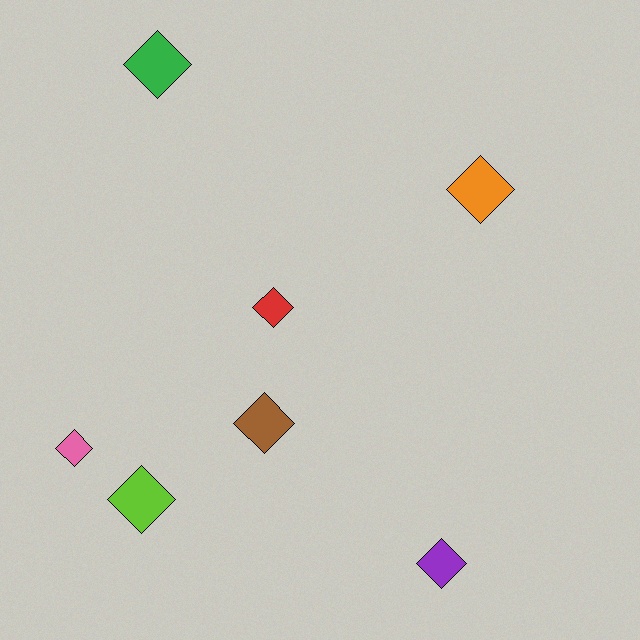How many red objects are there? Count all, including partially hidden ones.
There is 1 red object.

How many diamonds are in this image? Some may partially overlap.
There are 7 diamonds.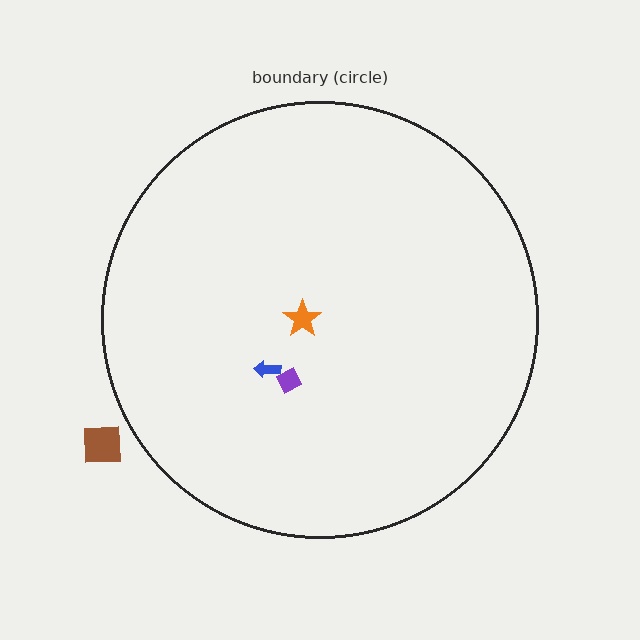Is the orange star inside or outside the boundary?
Inside.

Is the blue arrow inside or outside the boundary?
Inside.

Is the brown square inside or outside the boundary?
Outside.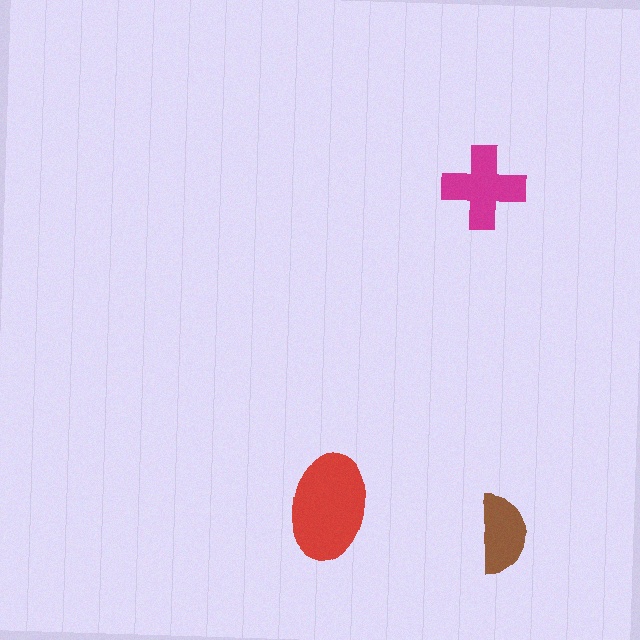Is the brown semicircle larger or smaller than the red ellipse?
Smaller.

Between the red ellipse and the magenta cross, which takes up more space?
The red ellipse.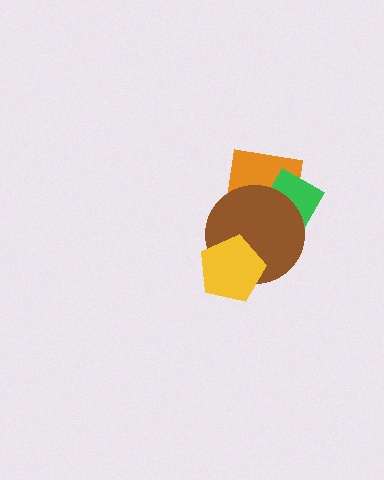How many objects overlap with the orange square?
2 objects overlap with the orange square.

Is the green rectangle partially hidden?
Yes, it is partially covered by another shape.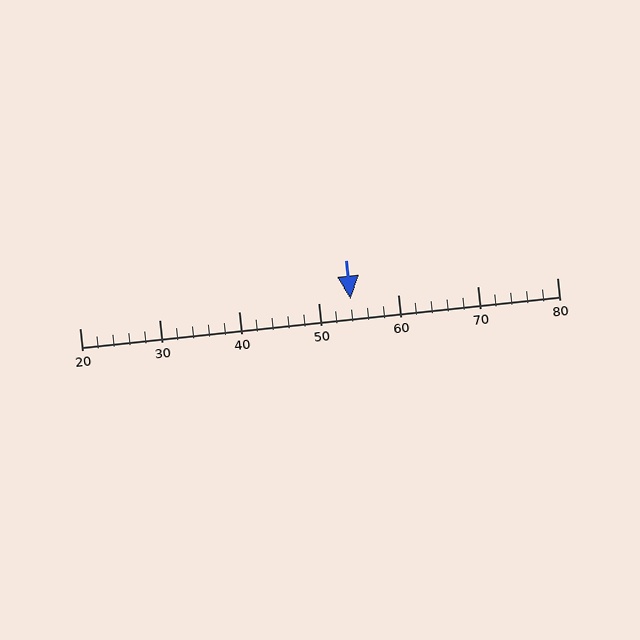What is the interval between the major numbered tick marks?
The major tick marks are spaced 10 units apart.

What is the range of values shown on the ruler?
The ruler shows values from 20 to 80.